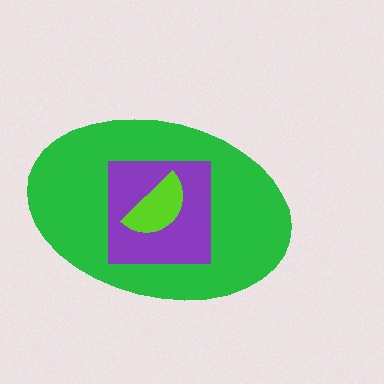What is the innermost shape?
The lime semicircle.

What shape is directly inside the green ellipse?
The purple square.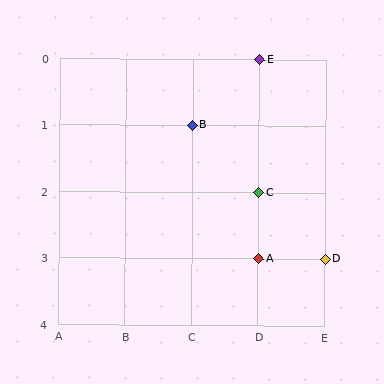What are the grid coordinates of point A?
Point A is at grid coordinates (D, 3).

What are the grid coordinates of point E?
Point E is at grid coordinates (D, 0).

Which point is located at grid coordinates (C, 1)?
Point B is at (C, 1).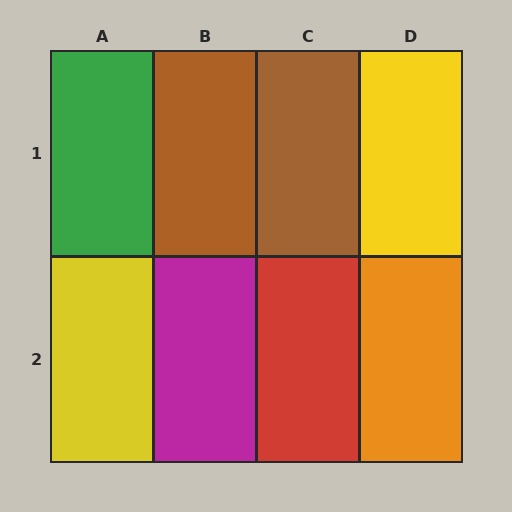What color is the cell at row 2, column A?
Yellow.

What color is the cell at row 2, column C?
Red.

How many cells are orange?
1 cell is orange.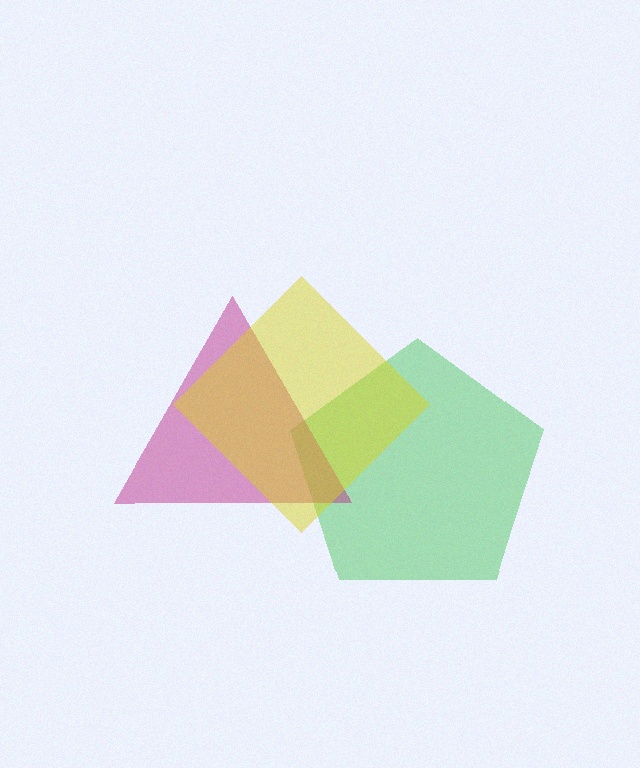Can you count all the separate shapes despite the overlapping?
Yes, there are 3 separate shapes.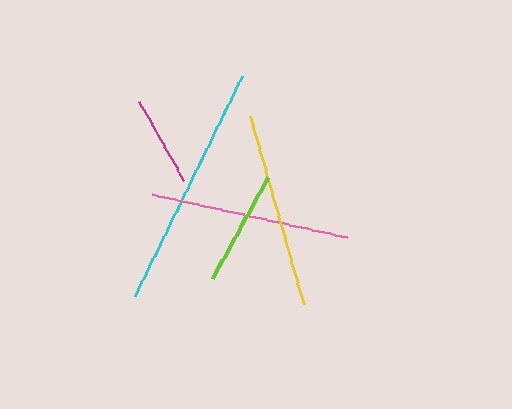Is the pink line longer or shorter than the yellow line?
The pink line is longer than the yellow line.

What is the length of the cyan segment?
The cyan segment is approximately 244 pixels long.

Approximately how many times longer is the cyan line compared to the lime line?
The cyan line is approximately 2.1 times the length of the lime line.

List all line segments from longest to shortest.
From longest to shortest: cyan, pink, yellow, lime, magenta.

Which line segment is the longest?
The cyan line is the longest at approximately 244 pixels.